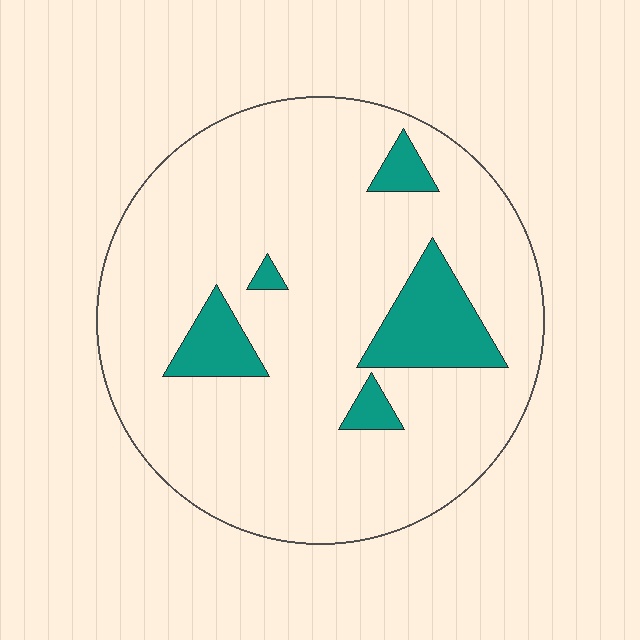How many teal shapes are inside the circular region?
5.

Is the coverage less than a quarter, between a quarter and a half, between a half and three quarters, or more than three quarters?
Less than a quarter.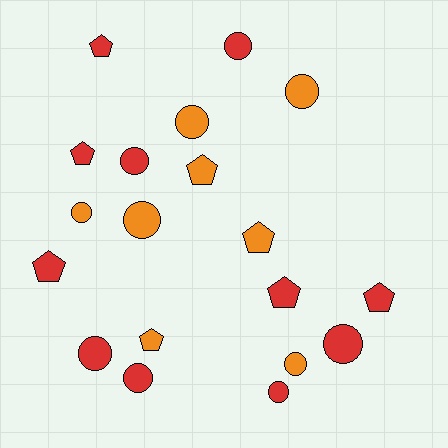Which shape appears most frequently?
Circle, with 11 objects.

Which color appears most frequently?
Red, with 11 objects.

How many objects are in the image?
There are 19 objects.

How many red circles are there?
There are 6 red circles.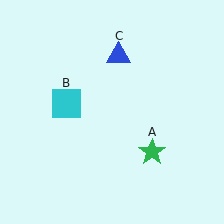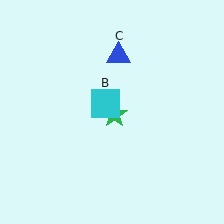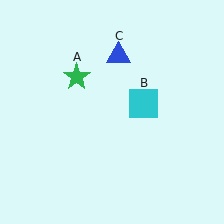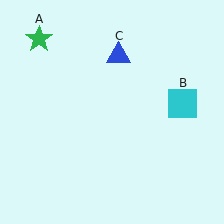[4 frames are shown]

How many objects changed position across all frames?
2 objects changed position: green star (object A), cyan square (object B).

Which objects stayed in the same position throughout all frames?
Blue triangle (object C) remained stationary.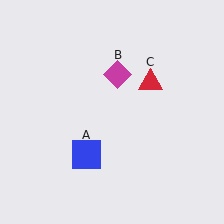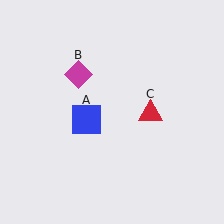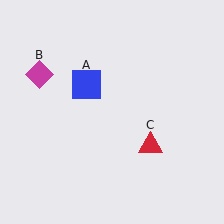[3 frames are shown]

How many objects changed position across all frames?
3 objects changed position: blue square (object A), magenta diamond (object B), red triangle (object C).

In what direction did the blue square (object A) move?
The blue square (object A) moved up.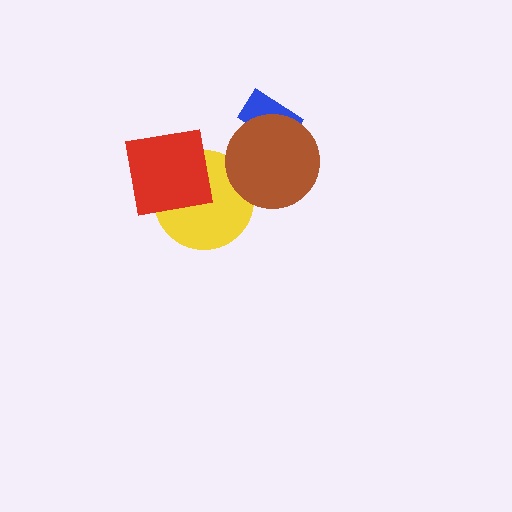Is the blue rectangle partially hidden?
Yes, it is partially covered by another shape.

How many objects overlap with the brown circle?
2 objects overlap with the brown circle.